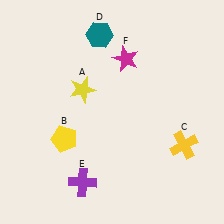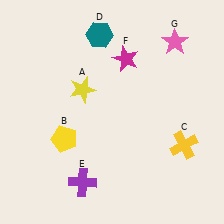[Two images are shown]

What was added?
A pink star (G) was added in Image 2.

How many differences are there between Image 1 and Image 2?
There is 1 difference between the two images.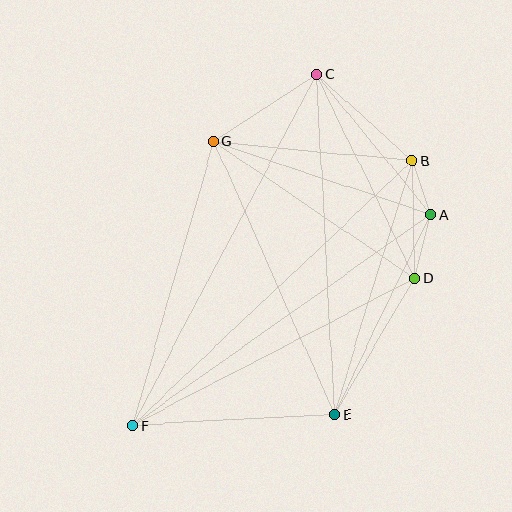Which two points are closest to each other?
Points A and B are closest to each other.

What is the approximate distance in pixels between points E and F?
The distance between E and F is approximately 202 pixels.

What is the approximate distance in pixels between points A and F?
The distance between A and F is approximately 365 pixels.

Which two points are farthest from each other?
Points C and F are farthest from each other.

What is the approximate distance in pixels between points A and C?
The distance between A and C is approximately 181 pixels.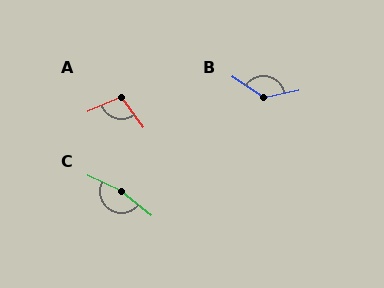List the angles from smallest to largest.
A (103°), B (134°), C (166°).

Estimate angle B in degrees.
Approximately 134 degrees.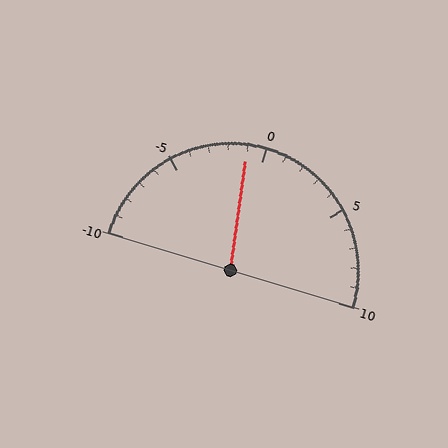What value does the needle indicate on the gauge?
The needle indicates approximately -1.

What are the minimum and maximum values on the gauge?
The gauge ranges from -10 to 10.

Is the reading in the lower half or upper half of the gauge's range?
The reading is in the lower half of the range (-10 to 10).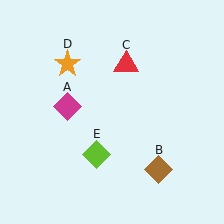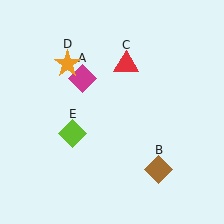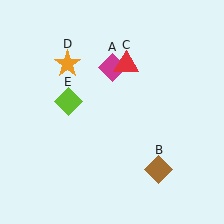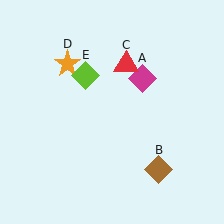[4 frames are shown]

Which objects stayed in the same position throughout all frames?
Brown diamond (object B) and red triangle (object C) and orange star (object D) remained stationary.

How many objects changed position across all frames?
2 objects changed position: magenta diamond (object A), lime diamond (object E).